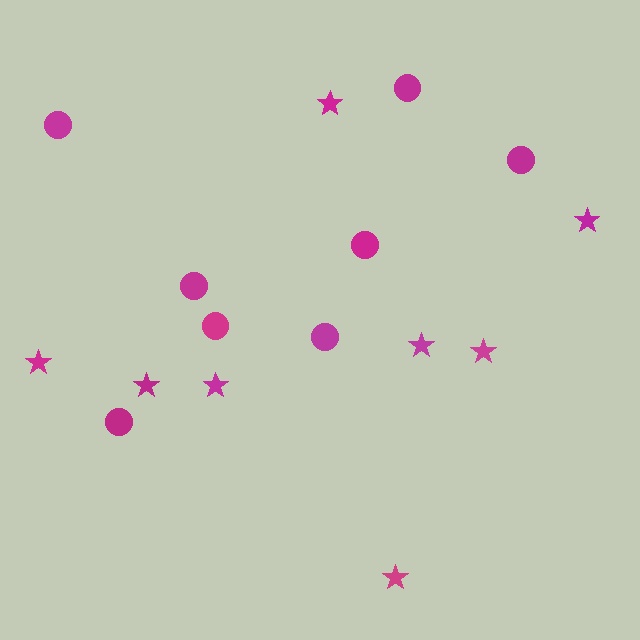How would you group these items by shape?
There are 2 groups: one group of stars (8) and one group of circles (8).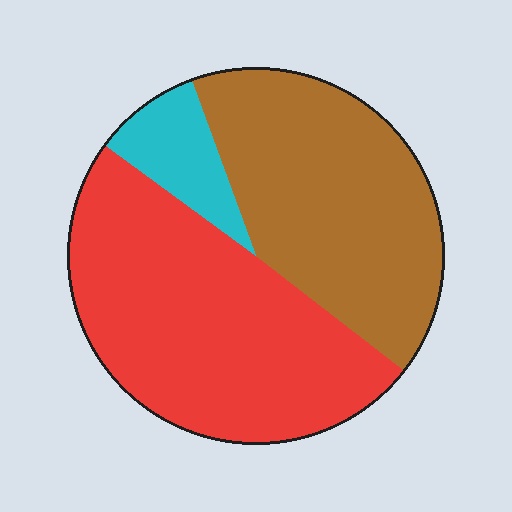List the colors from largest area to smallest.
From largest to smallest: red, brown, cyan.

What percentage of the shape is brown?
Brown covers 41% of the shape.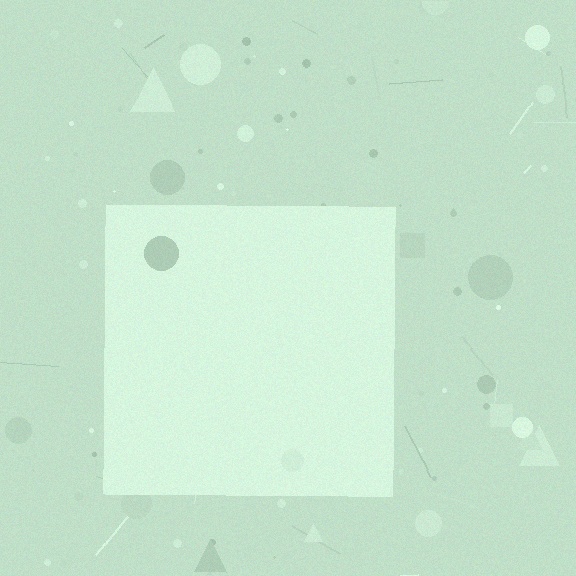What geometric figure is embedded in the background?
A square is embedded in the background.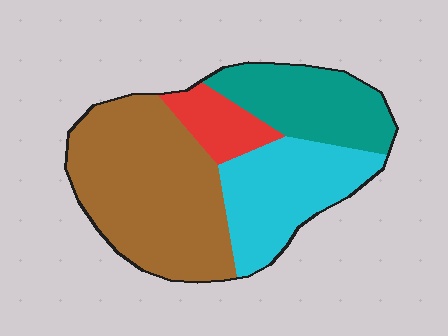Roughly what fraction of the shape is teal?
Teal covers about 20% of the shape.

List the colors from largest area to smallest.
From largest to smallest: brown, cyan, teal, red.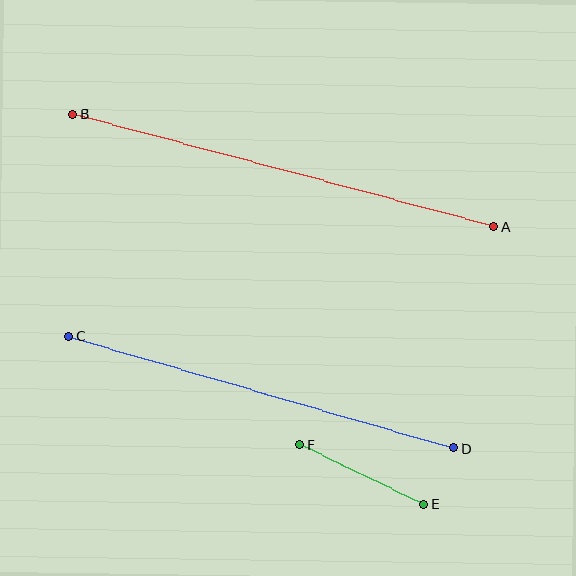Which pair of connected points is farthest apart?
Points A and B are farthest apart.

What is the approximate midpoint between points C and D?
The midpoint is at approximately (261, 392) pixels.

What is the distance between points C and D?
The distance is approximately 400 pixels.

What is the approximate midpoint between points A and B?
The midpoint is at approximately (283, 170) pixels.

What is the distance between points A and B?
The distance is approximately 435 pixels.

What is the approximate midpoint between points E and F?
The midpoint is at approximately (362, 474) pixels.